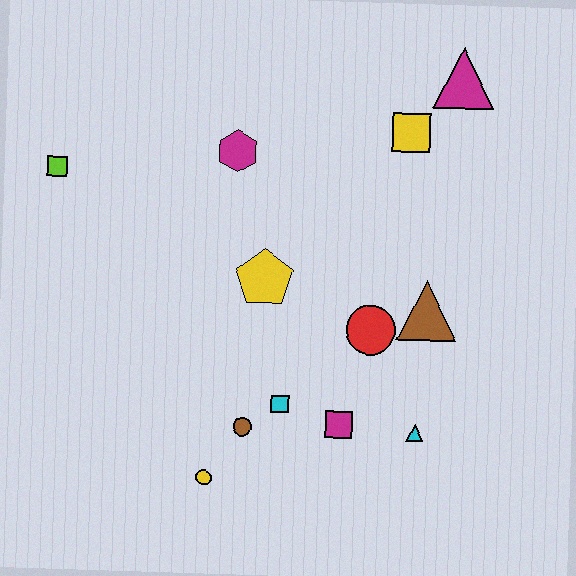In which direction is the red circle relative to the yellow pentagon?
The red circle is to the right of the yellow pentagon.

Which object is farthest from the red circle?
The lime square is farthest from the red circle.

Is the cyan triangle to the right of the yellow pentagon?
Yes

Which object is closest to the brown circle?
The cyan square is closest to the brown circle.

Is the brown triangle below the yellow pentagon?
Yes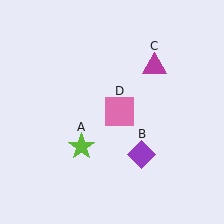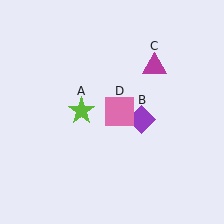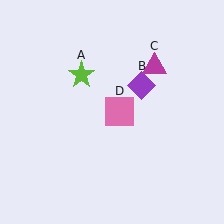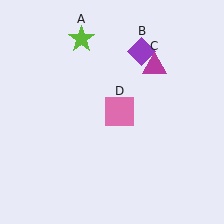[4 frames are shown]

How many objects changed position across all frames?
2 objects changed position: lime star (object A), purple diamond (object B).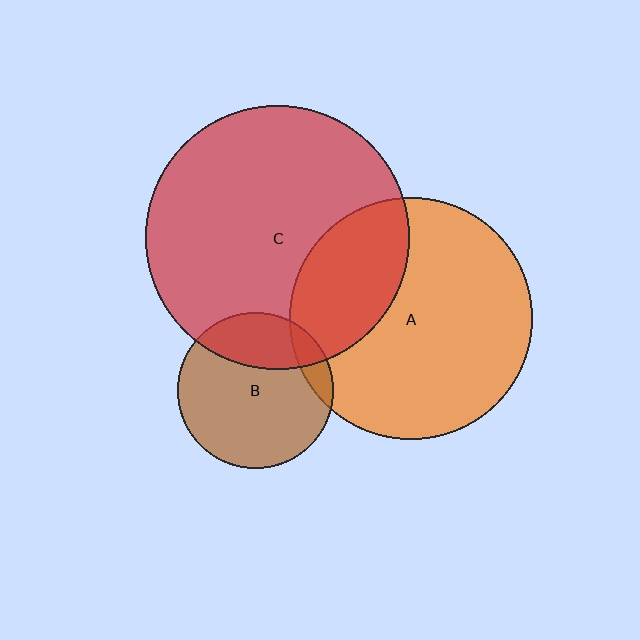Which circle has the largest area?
Circle C (red).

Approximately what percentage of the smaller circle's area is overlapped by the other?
Approximately 30%.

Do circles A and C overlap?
Yes.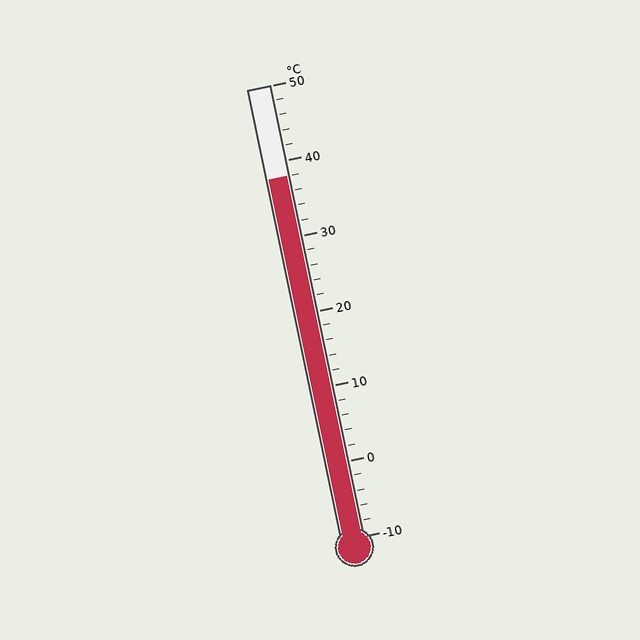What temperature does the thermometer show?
The thermometer shows approximately 38°C.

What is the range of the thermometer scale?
The thermometer scale ranges from -10°C to 50°C.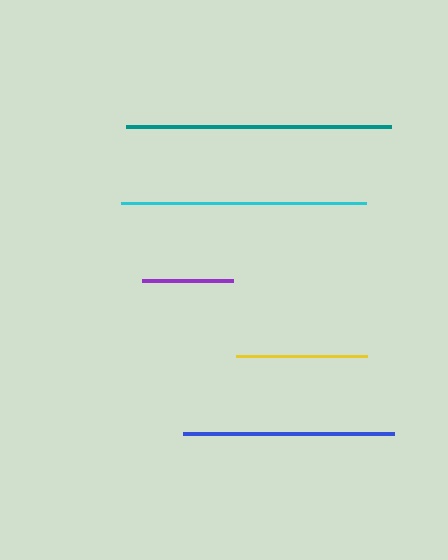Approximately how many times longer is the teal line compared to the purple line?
The teal line is approximately 2.9 times the length of the purple line.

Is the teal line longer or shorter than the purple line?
The teal line is longer than the purple line.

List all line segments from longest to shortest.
From longest to shortest: teal, cyan, blue, yellow, purple.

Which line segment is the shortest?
The purple line is the shortest at approximately 91 pixels.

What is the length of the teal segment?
The teal segment is approximately 265 pixels long.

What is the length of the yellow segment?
The yellow segment is approximately 131 pixels long.